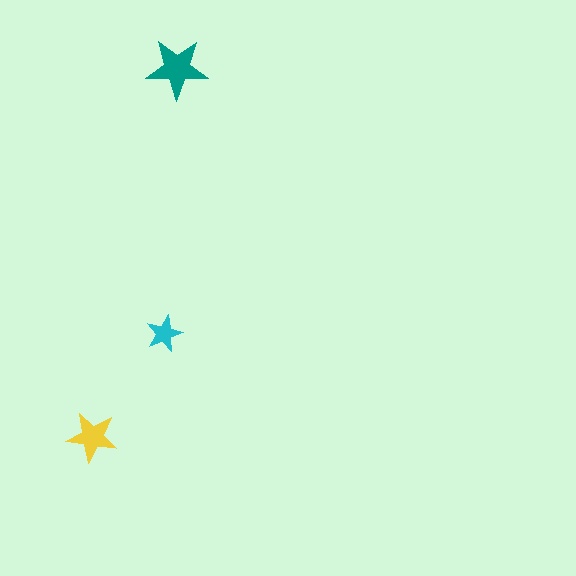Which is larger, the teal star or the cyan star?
The teal one.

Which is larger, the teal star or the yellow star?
The teal one.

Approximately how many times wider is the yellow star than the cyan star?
About 1.5 times wider.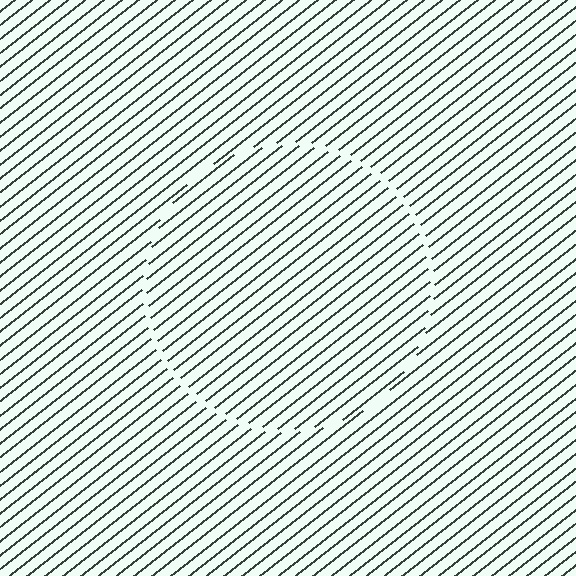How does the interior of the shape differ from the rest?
The interior of the shape contains the same grating, shifted by half a period — the contour is defined by the phase discontinuity where line-ends from the inner and outer gratings abut.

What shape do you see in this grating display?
An illusory circle. The interior of the shape contains the same grating, shifted by half a period — the contour is defined by the phase discontinuity where line-ends from the inner and outer gratings abut.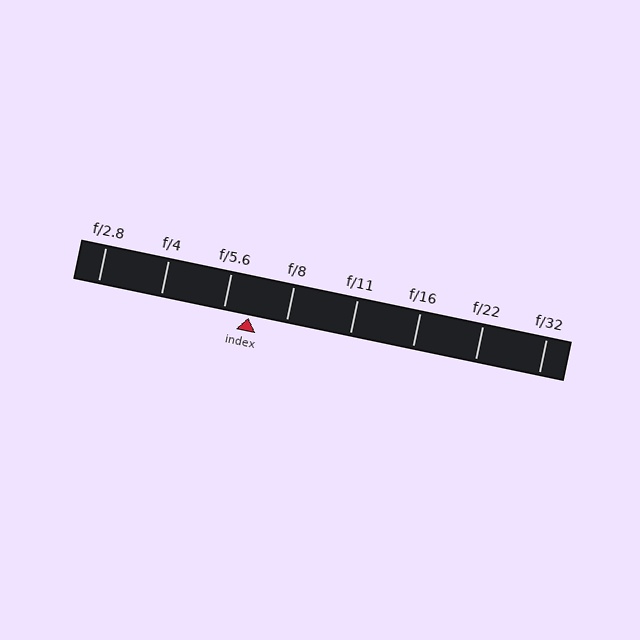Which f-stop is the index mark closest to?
The index mark is closest to f/5.6.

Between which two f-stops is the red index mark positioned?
The index mark is between f/5.6 and f/8.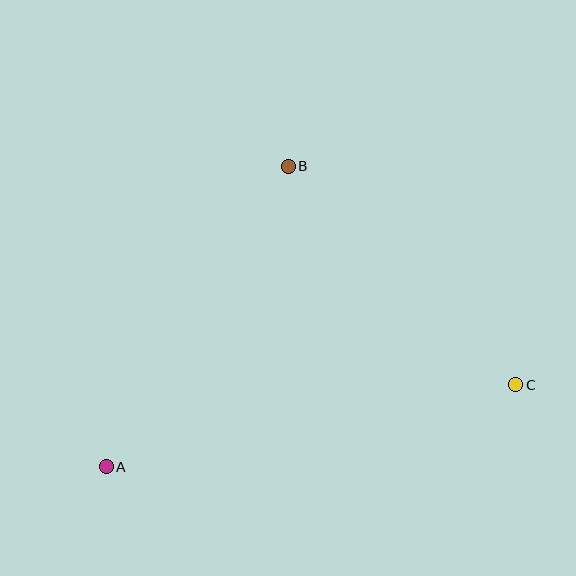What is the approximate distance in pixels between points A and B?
The distance between A and B is approximately 351 pixels.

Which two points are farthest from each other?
Points A and C are farthest from each other.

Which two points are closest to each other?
Points B and C are closest to each other.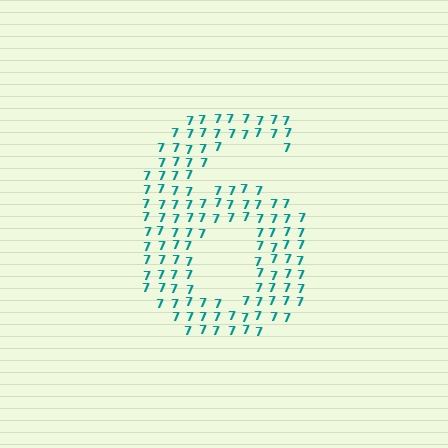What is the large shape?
The large shape is the digit 6.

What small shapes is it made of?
It is made of small digit 7's.